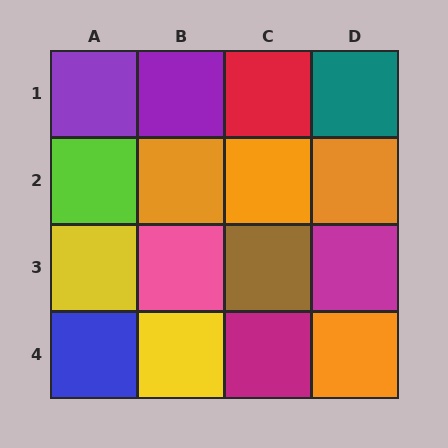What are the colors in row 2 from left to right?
Lime, orange, orange, orange.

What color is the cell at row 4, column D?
Orange.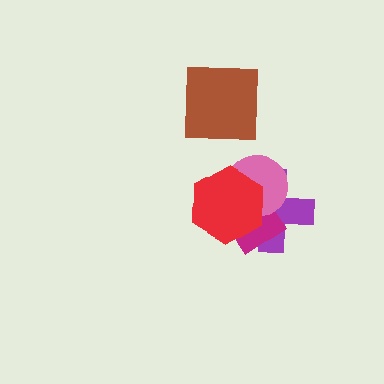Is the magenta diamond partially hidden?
Yes, it is partially covered by another shape.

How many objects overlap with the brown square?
0 objects overlap with the brown square.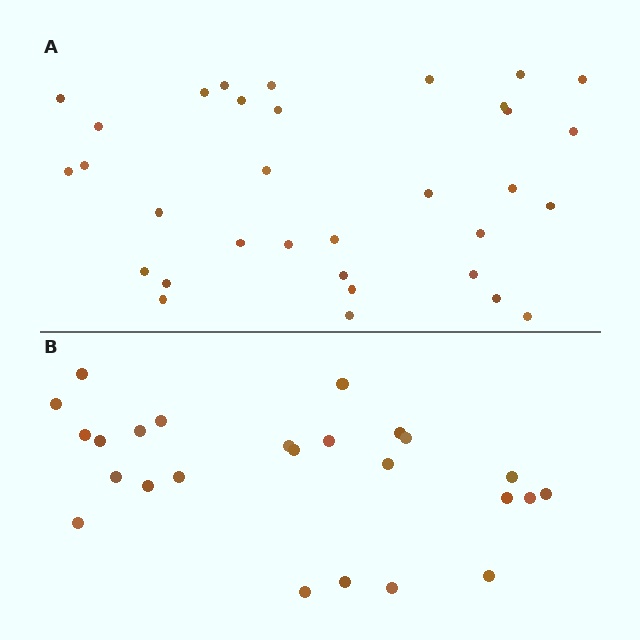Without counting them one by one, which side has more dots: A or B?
Region A (the top region) has more dots.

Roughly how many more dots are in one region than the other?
Region A has roughly 8 or so more dots than region B.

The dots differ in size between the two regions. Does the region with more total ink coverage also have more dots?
No. Region B has more total ink coverage because its dots are larger, but region A actually contains more individual dots. Total area can be misleading — the number of items is what matters here.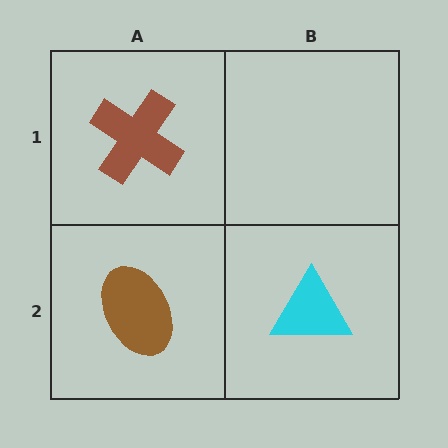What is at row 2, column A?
A brown ellipse.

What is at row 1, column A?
A brown cross.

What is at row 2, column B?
A cyan triangle.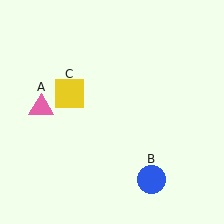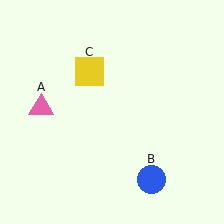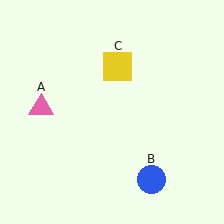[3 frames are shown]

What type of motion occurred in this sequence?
The yellow square (object C) rotated clockwise around the center of the scene.